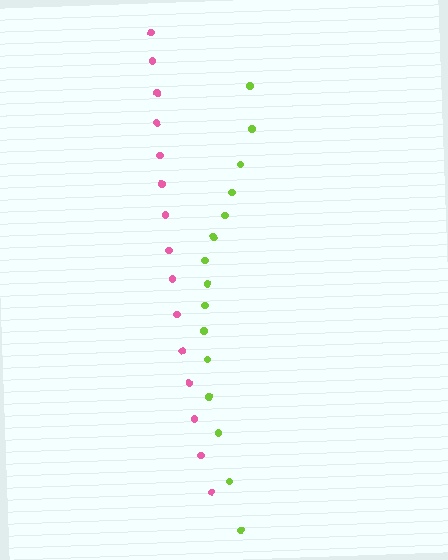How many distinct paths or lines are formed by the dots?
There are 2 distinct paths.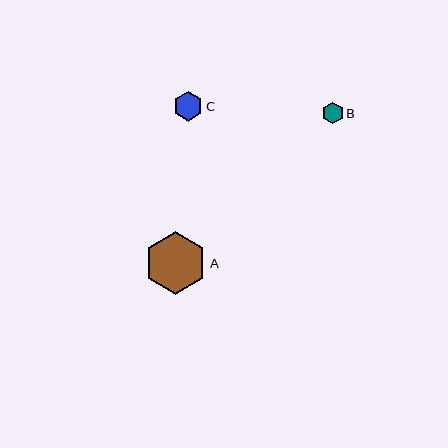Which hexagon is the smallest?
Hexagon B is the smallest with a size of approximately 21 pixels.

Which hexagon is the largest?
Hexagon A is the largest with a size of approximately 63 pixels.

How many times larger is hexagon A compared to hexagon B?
Hexagon A is approximately 3.0 times the size of hexagon B.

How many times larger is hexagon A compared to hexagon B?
Hexagon A is approximately 3.0 times the size of hexagon B.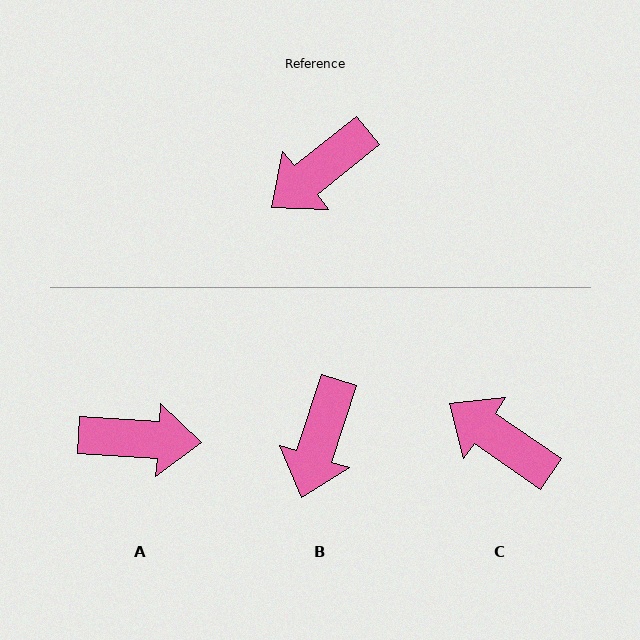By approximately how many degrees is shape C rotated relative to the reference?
Approximately 73 degrees clockwise.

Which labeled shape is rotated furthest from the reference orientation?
A, about 138 degrees away.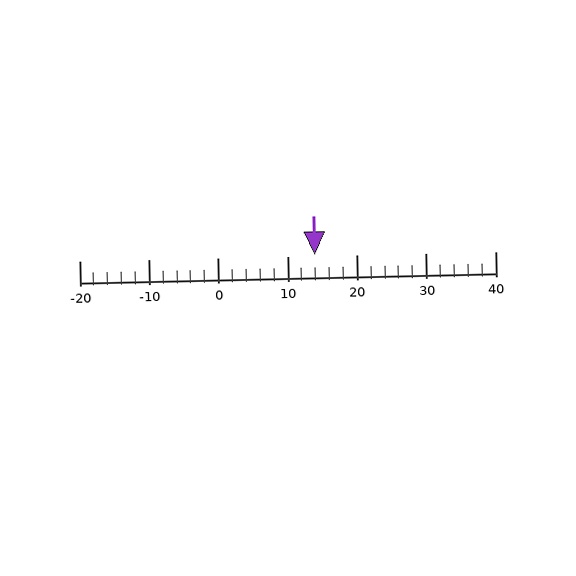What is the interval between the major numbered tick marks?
The major tick marks are spaced 10 units apart.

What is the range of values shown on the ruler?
The ruler shows values from -20 to 40.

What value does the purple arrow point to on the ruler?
The purple arrow points to approximately 14.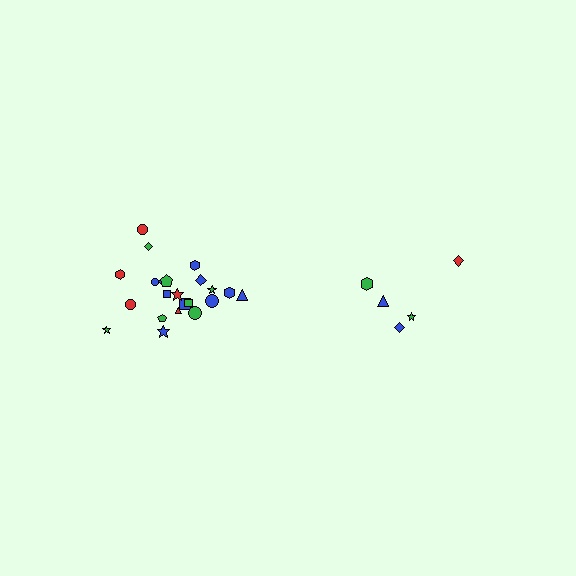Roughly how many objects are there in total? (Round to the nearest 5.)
Roughly 25 objects in total.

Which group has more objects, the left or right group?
The left group.